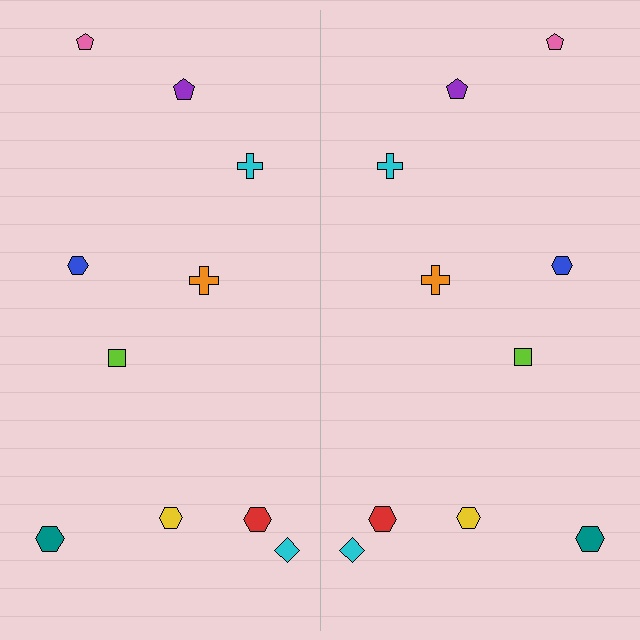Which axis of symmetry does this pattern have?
The pattern has a vertical axis of symmetry running through the center of the image.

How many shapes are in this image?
There are 20 shapes in this image.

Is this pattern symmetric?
Yes, this pattern has bilateral (reflection) symmetry.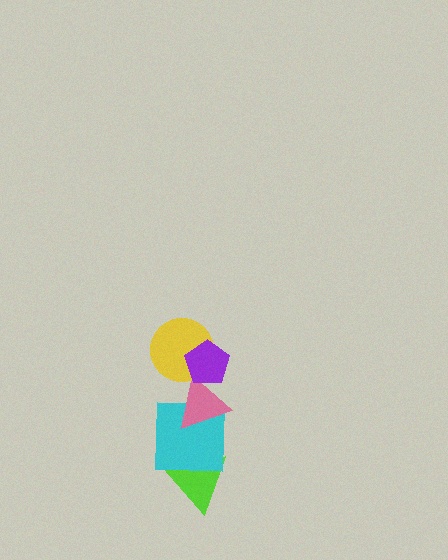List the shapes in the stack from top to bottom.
From top to bottom: the purple pentagon, the yellow circle, the pink triangle, the cyan square, the lime triangle.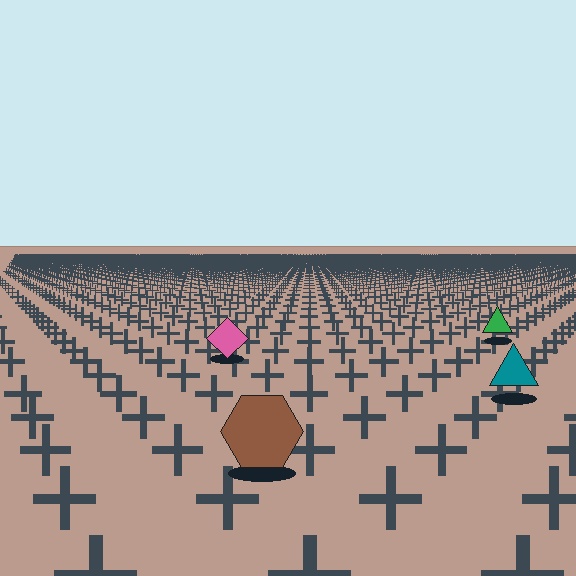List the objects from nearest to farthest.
From nearest to farthest: the brown hexagon, the teal triangle, the pink diamond, the green triangle.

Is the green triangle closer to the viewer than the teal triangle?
No. The teal triangle is closer — you can tell from the texture gradient: the ground texture is coarser near it.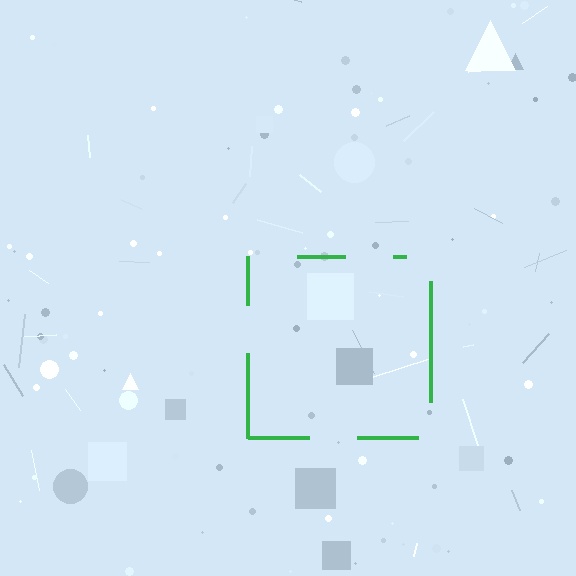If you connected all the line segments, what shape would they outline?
They would outline a square.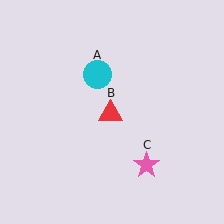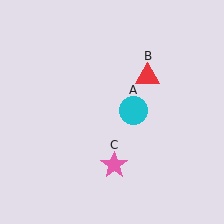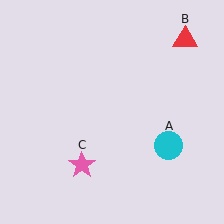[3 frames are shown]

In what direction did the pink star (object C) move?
The pink star (object C) moved left.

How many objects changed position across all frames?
3 objects changed position: cyan circle (object A), red triangle (object B), pink star (object C).